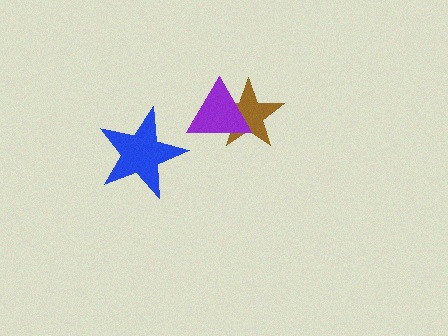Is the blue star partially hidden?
No, no other shape covers it.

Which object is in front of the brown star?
The purple triangle is in front of the brown star.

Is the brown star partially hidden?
Yes, it is partially covered by another shape.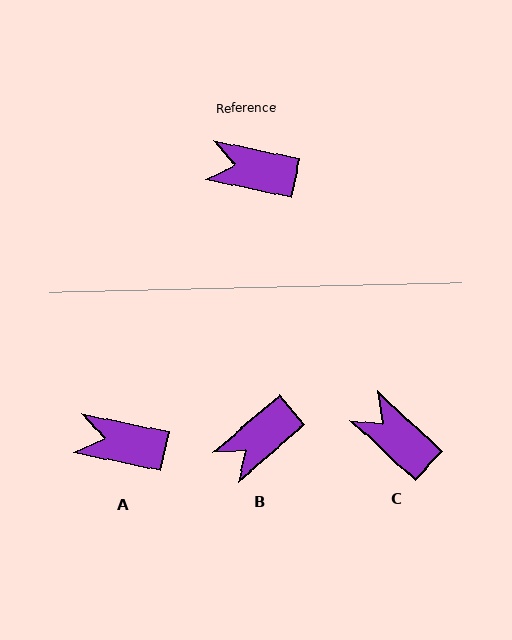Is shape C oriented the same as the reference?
No, it is off by about 31 degrees.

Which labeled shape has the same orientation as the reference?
A.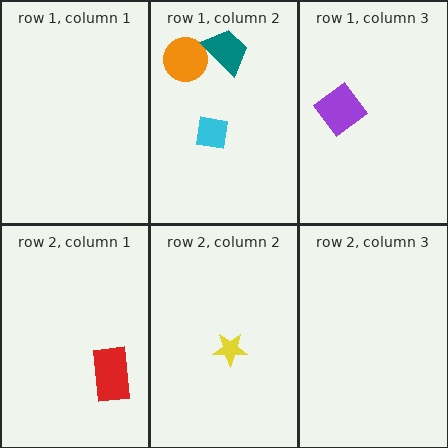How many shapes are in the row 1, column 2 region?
3.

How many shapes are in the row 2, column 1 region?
1.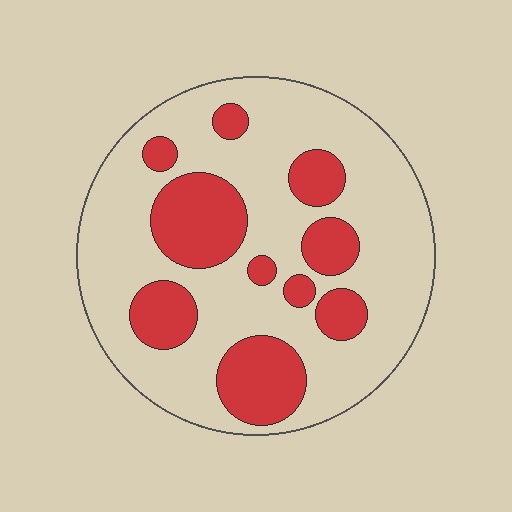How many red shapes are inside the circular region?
10.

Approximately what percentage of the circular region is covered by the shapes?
Approximately 30%.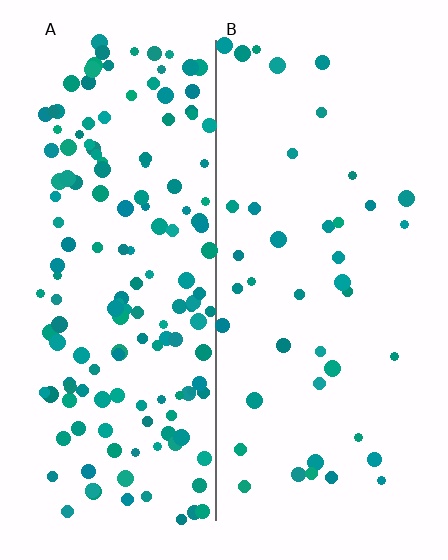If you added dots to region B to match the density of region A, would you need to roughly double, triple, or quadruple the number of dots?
Approximately quadruple.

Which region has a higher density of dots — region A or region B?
A (the left).